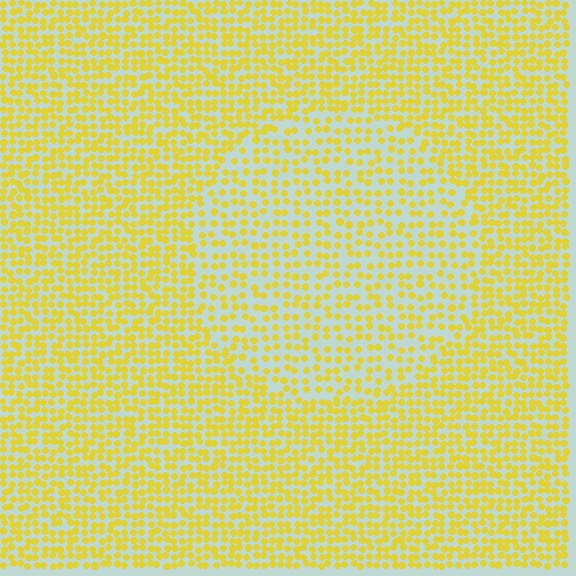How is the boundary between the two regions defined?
The boundary is defined by a change in element density (approximately 1.6x ratio). All elements are the same color, size, and shape.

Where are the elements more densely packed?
The elements are more densely packed outside the circle boundary.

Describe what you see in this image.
The image contains small yellow elements arranged at two different densities. A circle-shaped region is visible where the elements are less densely packed than the surrounding area.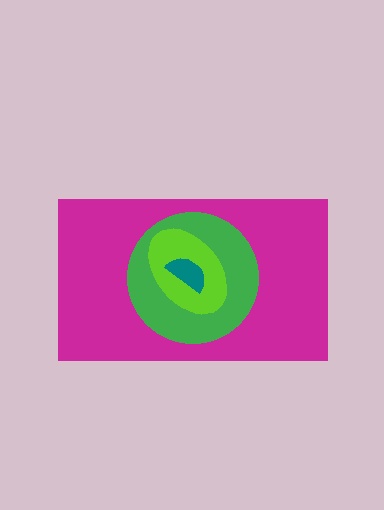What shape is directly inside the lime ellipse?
The teal semicircle.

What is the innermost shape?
The teal semicircle.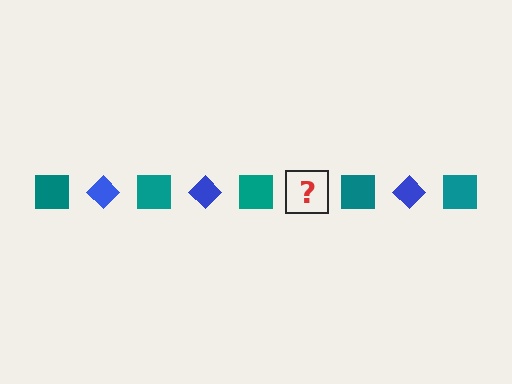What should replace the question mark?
The question mark should be replaced with a blue diamond.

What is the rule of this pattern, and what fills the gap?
The rule is that the pattern alternates between teal square and blue diamond. The gap should be filled with a blue diamond.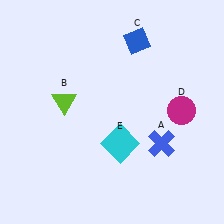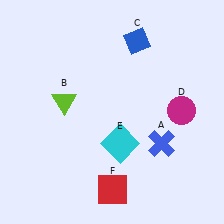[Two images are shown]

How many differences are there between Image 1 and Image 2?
There is 1 difference between the two images.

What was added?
A red square (F) was added in Image 2.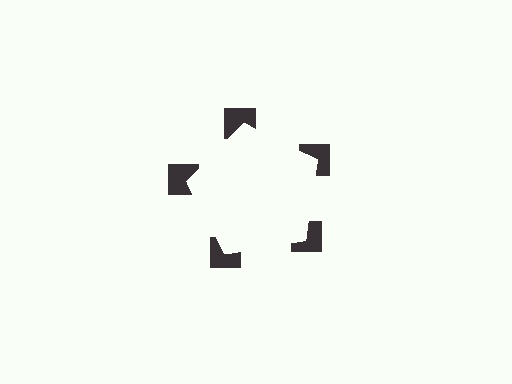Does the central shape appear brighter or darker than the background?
It typically appears slightly brighter than the background, even though no actual brightness change is drawn.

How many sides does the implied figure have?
5 sides.